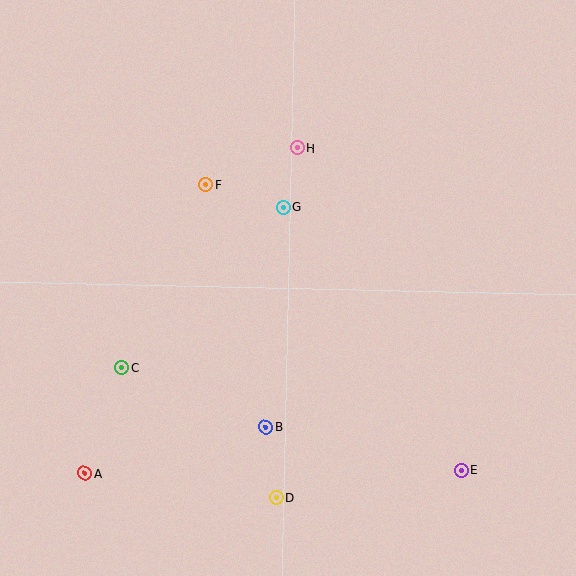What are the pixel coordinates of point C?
Point C is at (122, 368).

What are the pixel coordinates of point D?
Point D is at (276, 498).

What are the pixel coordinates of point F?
Point F is at (206, 185).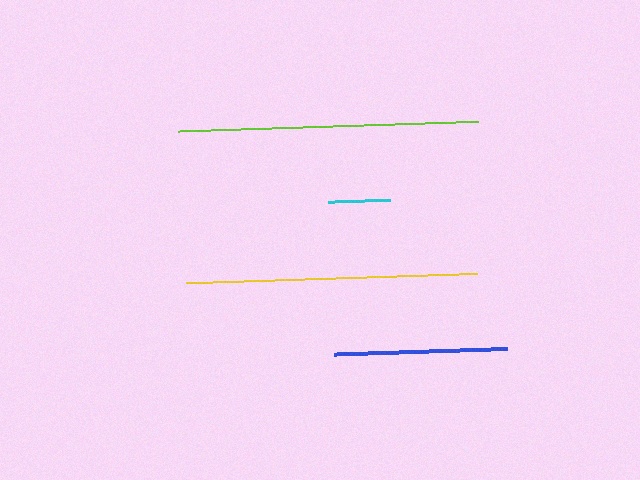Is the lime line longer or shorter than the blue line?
The lime line is longer than the blue line.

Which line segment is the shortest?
The cyan line is the shortest at approximately 62 pixels.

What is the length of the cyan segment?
The cyan segment is approximately 62 pixels long.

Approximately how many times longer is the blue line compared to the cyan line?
The blue line is approximately 2.8 times the length of the cyan line.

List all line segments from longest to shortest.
From longest to shortest: lime, yellow, blue, cyan.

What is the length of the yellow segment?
The yellow segment is approximately 291 pixels long.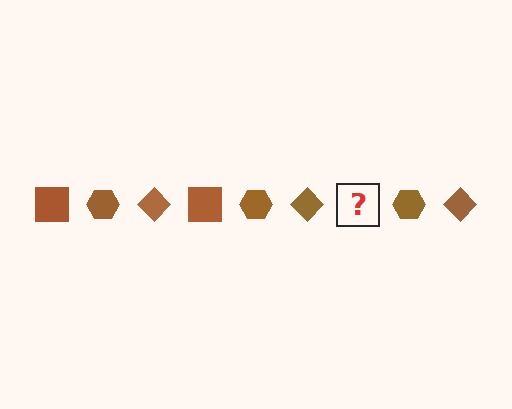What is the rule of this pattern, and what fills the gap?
The rule is that the pattern cycles through square, hexagon, diamond shapes in brown. The gap should be filled with a brown square.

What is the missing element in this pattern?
The missing element is a brown square.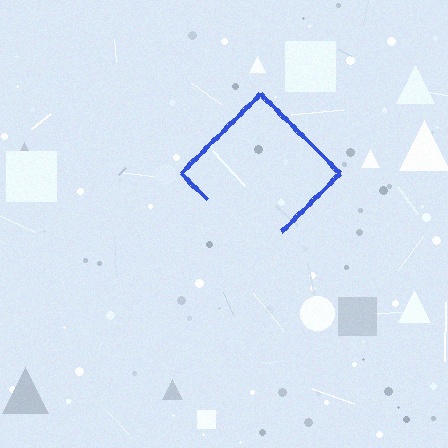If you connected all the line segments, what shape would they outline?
They would outline a diamond.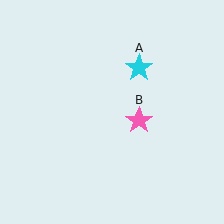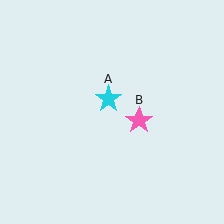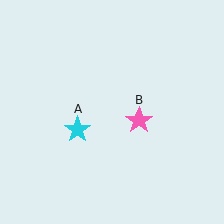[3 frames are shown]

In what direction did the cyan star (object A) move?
The cyan star (object A) moved down and to the left.